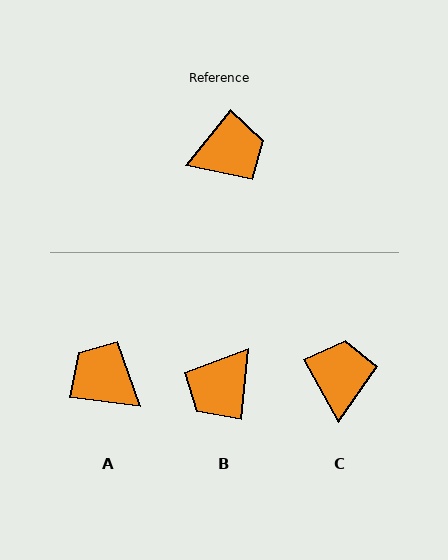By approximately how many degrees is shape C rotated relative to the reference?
Approximately 67 degrees counter-clockwise.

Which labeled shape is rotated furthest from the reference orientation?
B, about 147 degrees away.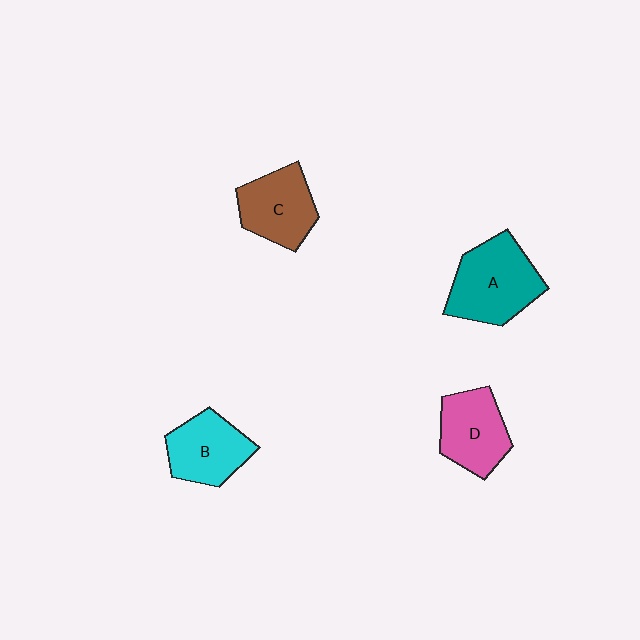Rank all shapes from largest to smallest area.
From largest to smallest: A (teal), C (brown), D (pink), B (cyan).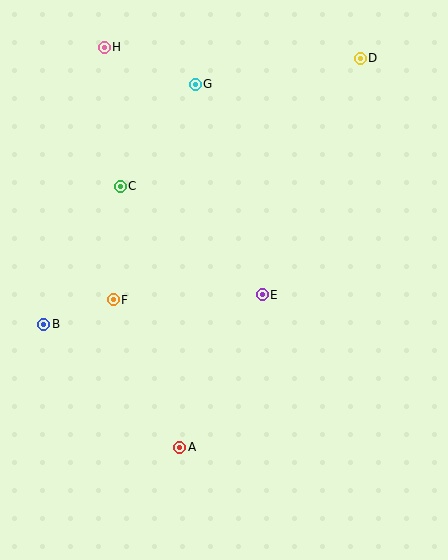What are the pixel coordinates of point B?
Point B is at (44, 324).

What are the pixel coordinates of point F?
Point F is at (113, 300).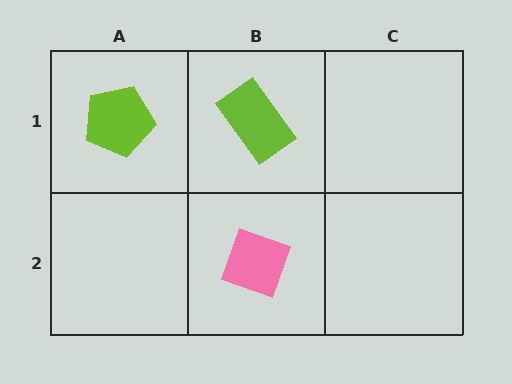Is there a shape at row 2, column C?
No, that cell is empty.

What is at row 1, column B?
A lime rectangle.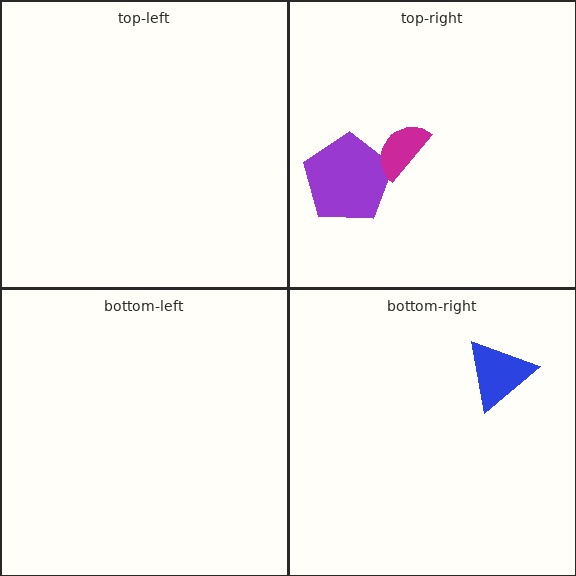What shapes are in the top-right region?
The purple pentagon, the magenta semicircle.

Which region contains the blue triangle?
The bottom-right region.